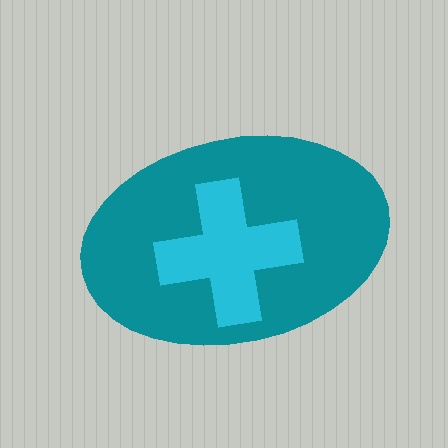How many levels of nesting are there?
2.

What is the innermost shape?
The cyan cross.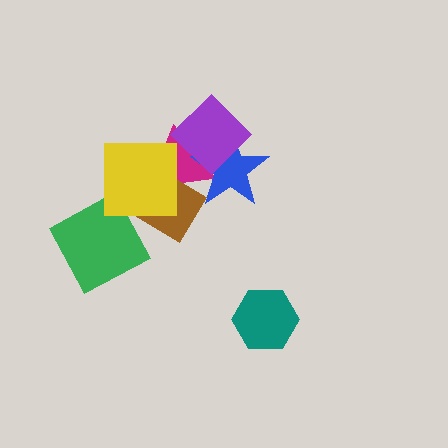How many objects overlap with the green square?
0 objects overlap with the green square.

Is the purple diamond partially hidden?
No, no other shape covers it.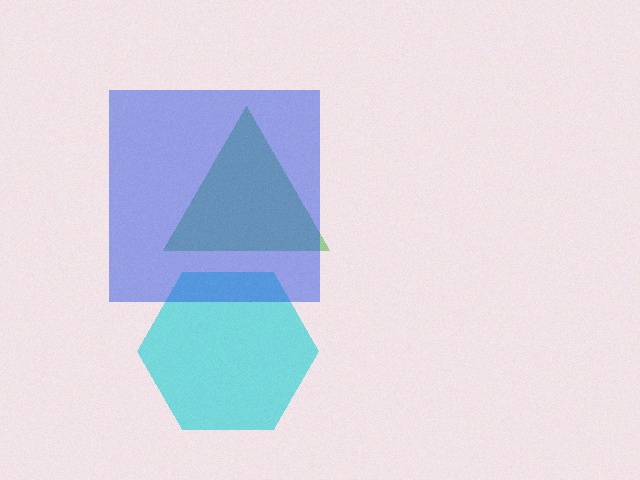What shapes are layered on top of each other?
The layered shapes are: a green triangle, a cyan hexagon, a blue square.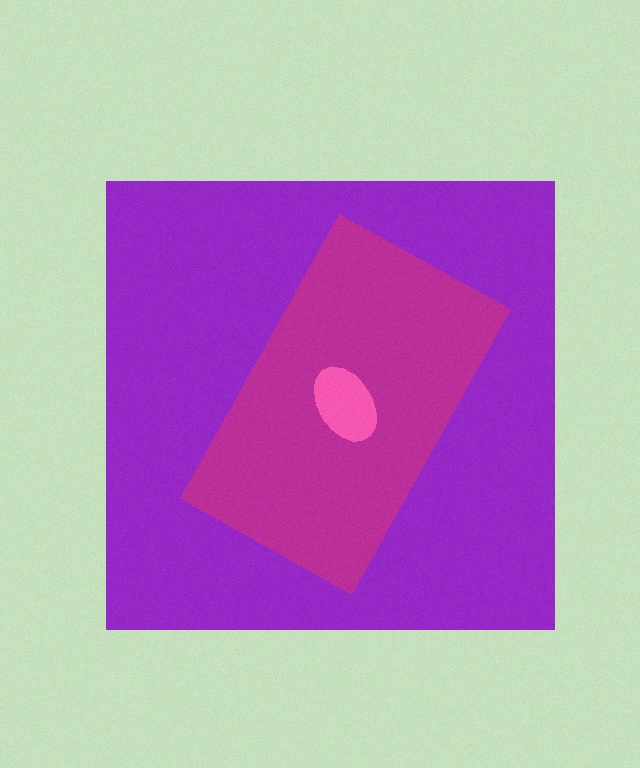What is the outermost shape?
The purple square.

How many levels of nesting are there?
3.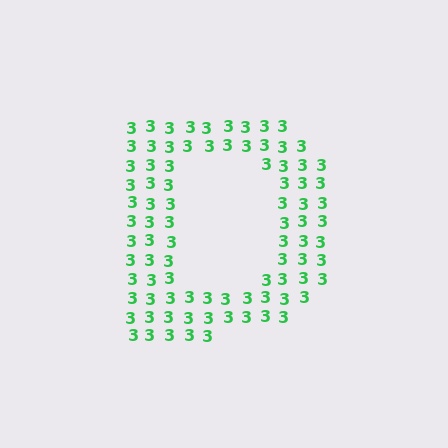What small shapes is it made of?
It is made of small digit 3's.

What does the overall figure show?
The overall figure shows the letter D.